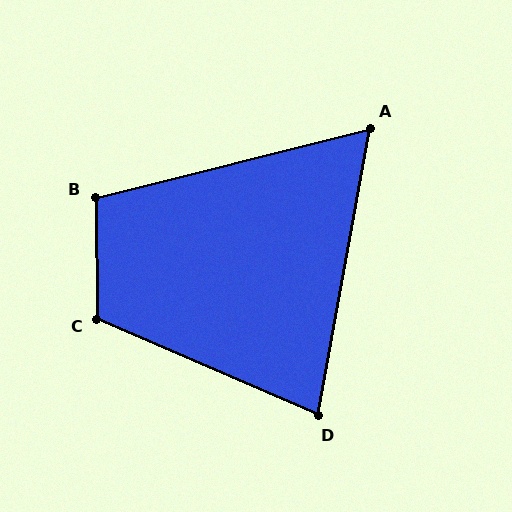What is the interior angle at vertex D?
Approximately 77 degrees (acute).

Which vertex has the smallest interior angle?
A, at approximately 66 degrees.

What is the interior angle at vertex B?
Approximately 103 degrees (obtuse).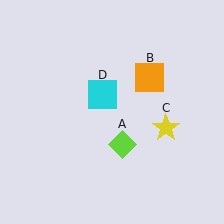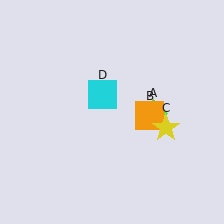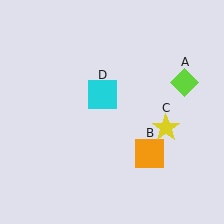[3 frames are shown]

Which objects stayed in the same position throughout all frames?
Yellow star (object C) and cyan square (object D) remained stationary.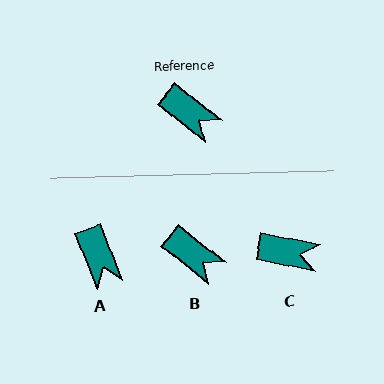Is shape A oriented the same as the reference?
No, it is off by about 30 degrees.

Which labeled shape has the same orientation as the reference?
B.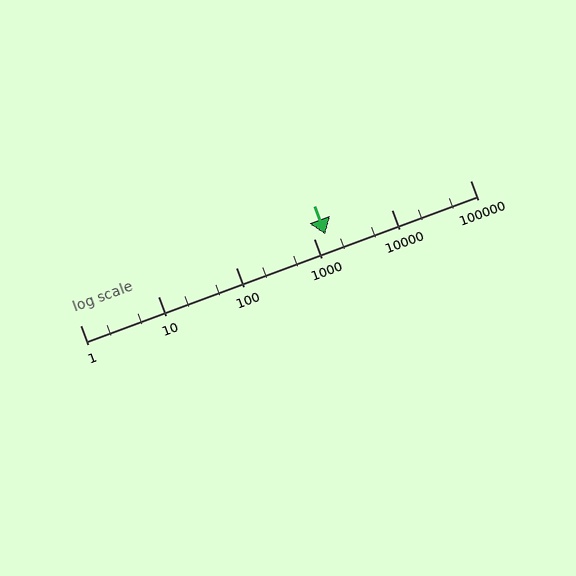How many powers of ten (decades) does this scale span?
The scale spans 5 decades, from 1 to 100000.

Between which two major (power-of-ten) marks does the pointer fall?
The pointer is between 1000 and 10000.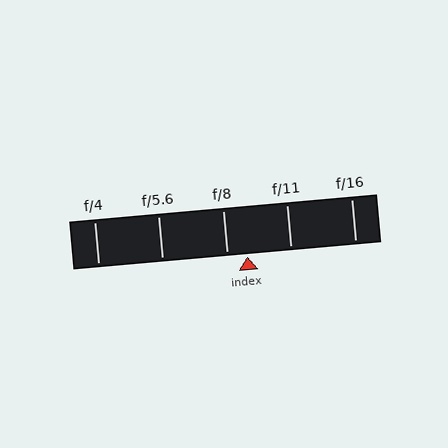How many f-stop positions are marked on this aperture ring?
There are 5 f-stop positions marked.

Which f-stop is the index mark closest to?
The index mark is closest to f/8.